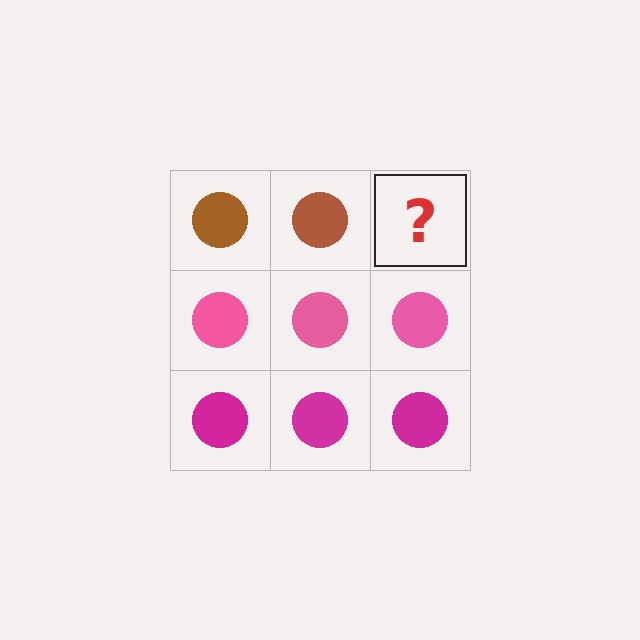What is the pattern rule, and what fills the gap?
The rule is that each row has a consistent color. The gap should be filled with a brown circle.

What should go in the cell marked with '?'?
The missing cell should contain a brown circle.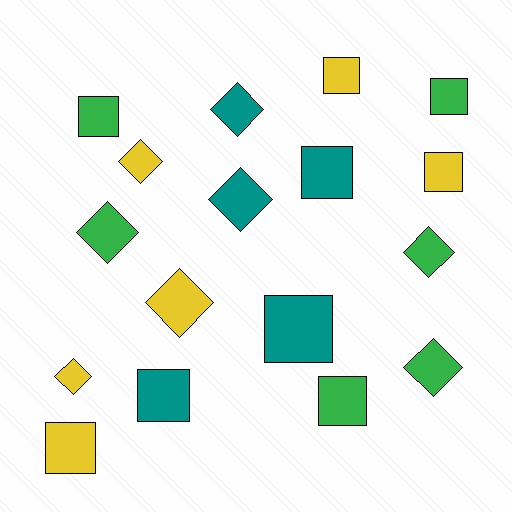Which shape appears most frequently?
Square, with 9 objects.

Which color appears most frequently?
Yellow, with 6 objects.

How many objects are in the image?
There are 17 objects.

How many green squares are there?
There are 3 green squares.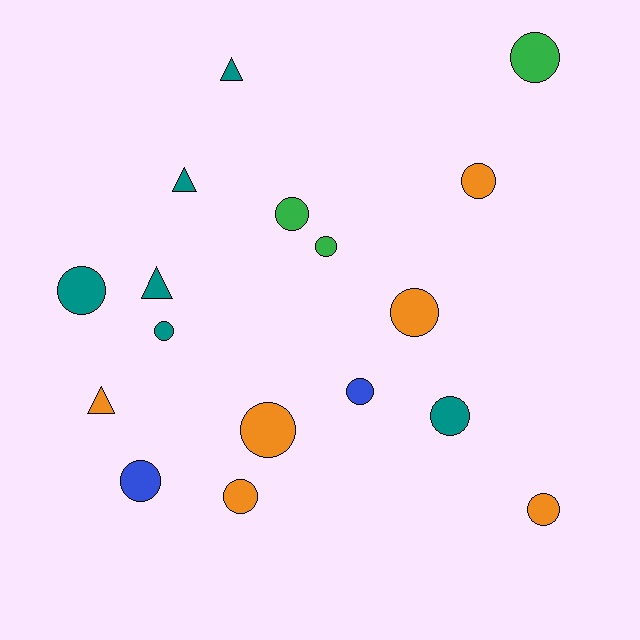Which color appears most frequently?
Teal, with 6 objects.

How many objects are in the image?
There are 17 objects.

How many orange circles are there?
There are 5 orange circles.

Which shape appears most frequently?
Circle, with 13 objects.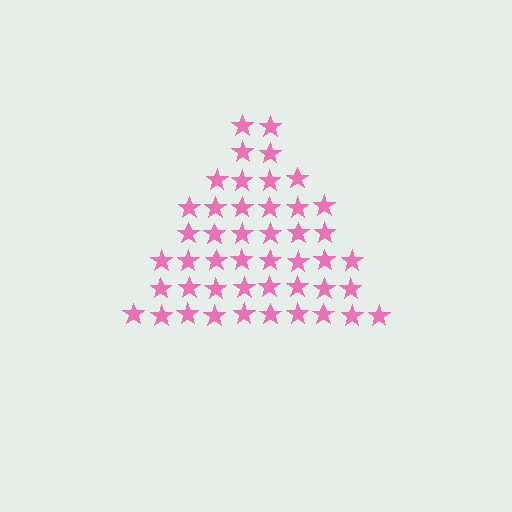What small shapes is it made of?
It is made of small stars.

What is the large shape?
The large shape is a triangle.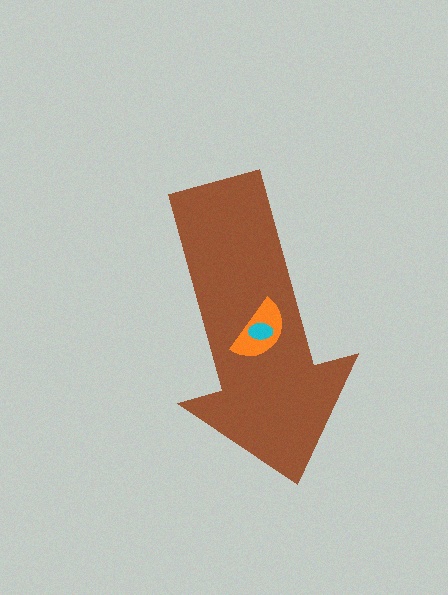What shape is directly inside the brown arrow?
The orange semicircle.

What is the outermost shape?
The brown arrow.